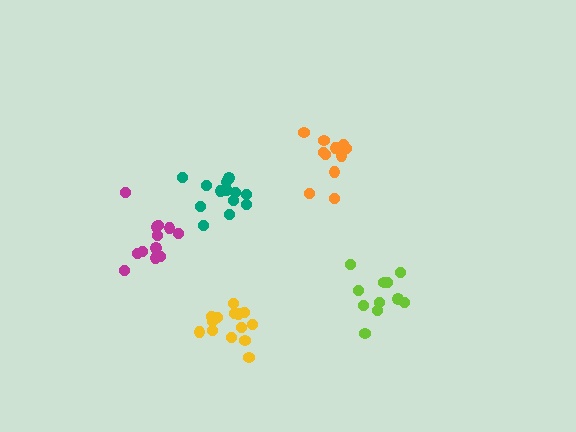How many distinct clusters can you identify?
There are 5 distinct clusters.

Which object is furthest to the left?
The magenta cluster is leftmost.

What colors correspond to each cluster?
The clusters are colored: magenta, orange, lime, teal, yellow.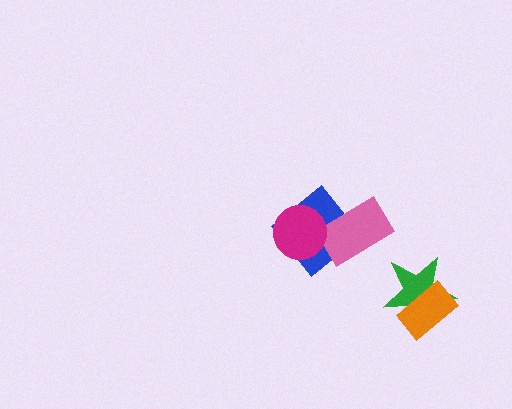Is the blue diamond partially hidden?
Yes, it is partially covered by another shape.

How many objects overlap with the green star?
1 object overlaps with the green star.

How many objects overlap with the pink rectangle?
1 object overlaps with the pink rectangle.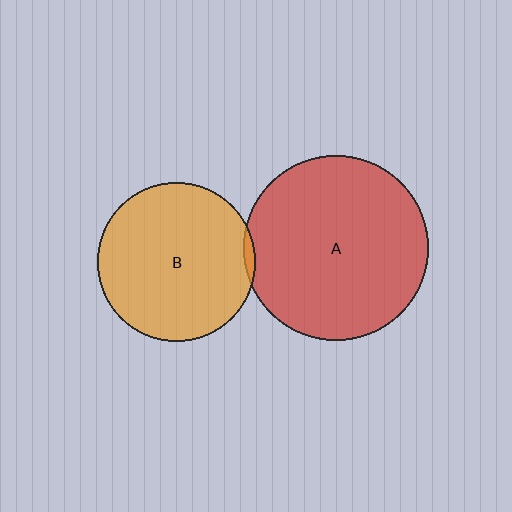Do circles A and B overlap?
Yes.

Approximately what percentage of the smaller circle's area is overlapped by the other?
Approximately 5%.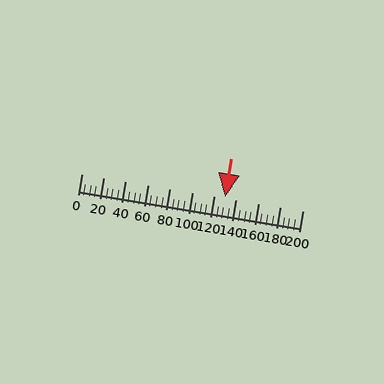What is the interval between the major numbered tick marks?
The major tick marks are spaced 20 units apart.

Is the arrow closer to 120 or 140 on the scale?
The arrow is closer to 140.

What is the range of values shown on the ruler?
The ruler shows values from 0 to 200.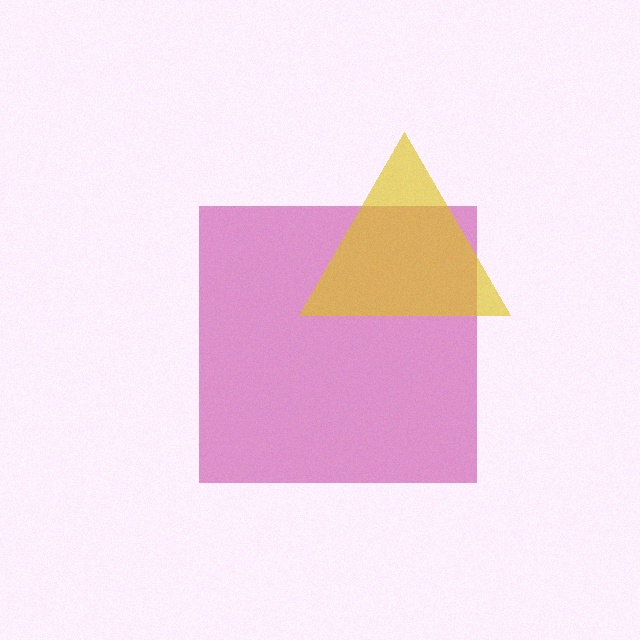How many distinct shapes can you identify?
There are 2 distinct shapes: a magenta square, a yellow triangle.